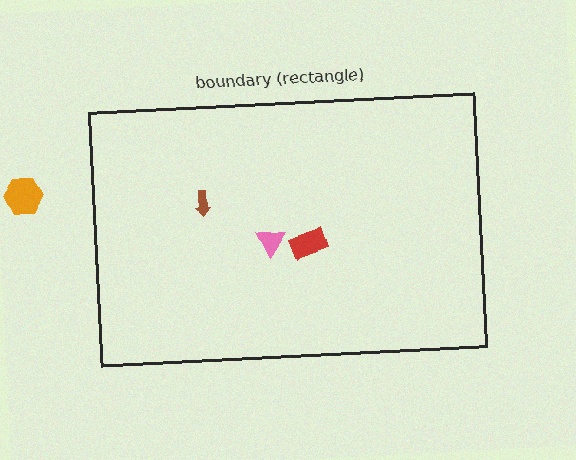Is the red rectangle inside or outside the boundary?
Inside.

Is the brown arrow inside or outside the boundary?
Inside.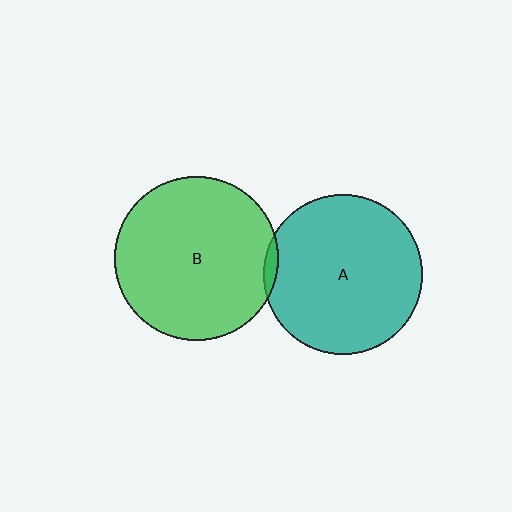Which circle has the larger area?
Circle B (green).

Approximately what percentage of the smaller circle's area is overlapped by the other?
Approximately 5%.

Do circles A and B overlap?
Yes.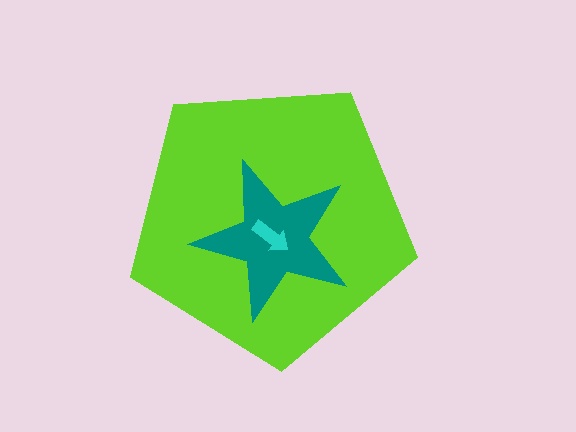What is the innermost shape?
The cyan arrow.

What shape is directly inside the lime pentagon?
The teal star.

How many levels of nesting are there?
3.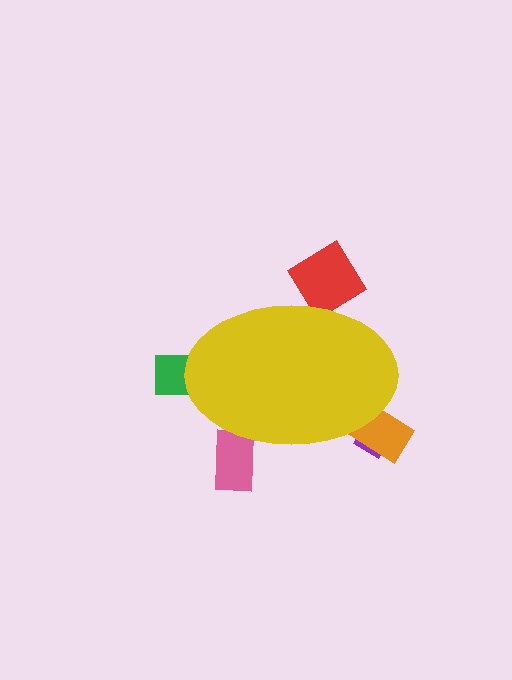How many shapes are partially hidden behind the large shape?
5 shapes are partially hidden.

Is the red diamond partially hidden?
Yes, the red diamond is partially hidden behind the yellow ellipse.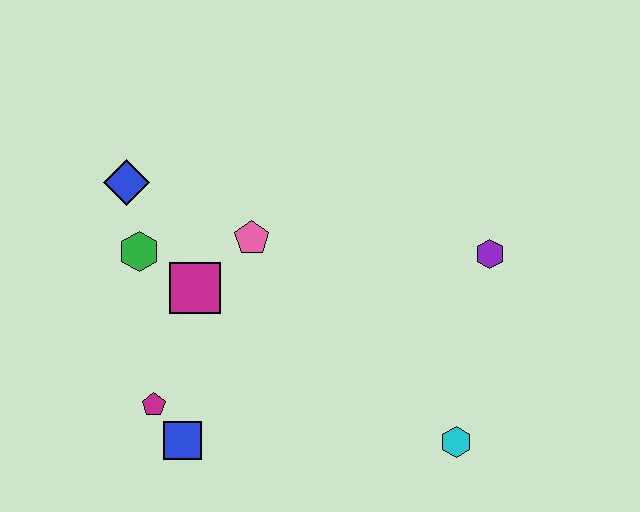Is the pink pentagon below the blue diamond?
Yes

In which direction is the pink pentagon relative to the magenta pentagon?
The pink pentagon is above the magenta pentagon.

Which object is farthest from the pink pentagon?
The cyan hexagon is farthest from the pink pentagon.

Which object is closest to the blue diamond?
The green hexagon is closest to the blue diamond.